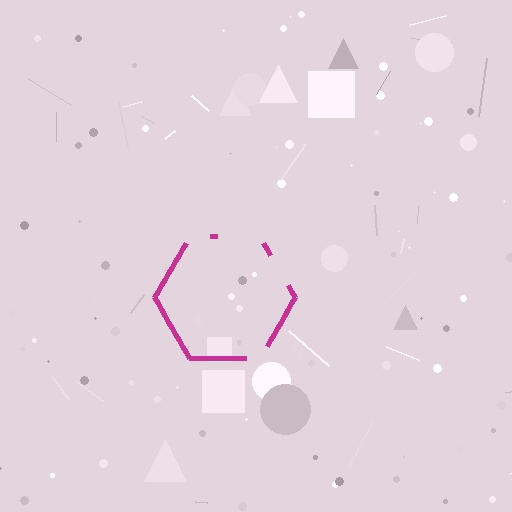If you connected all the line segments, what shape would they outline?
They would outline a hexagon.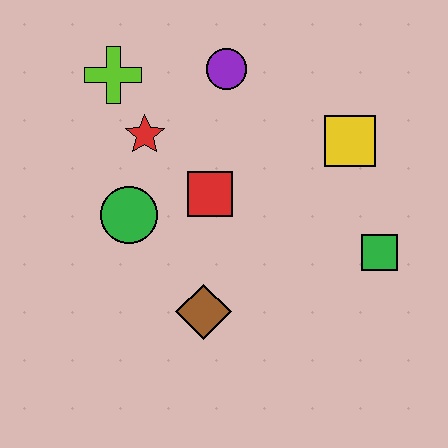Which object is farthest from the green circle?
The green square is farthest from the green circle.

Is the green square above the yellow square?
No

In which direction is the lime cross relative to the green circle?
The lime cross is above the green circle.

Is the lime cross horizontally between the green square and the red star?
No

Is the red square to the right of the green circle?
Yes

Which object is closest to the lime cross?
The red star is closest to the lime cross.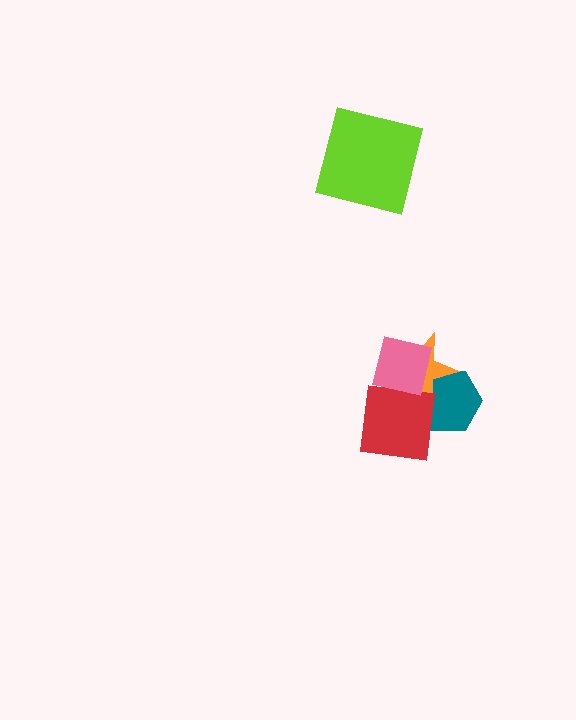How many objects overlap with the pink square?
3 objects overlap with the pink square.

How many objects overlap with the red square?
3 objects overlap with the red square.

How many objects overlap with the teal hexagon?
3 objects overlap with the teal hexagon.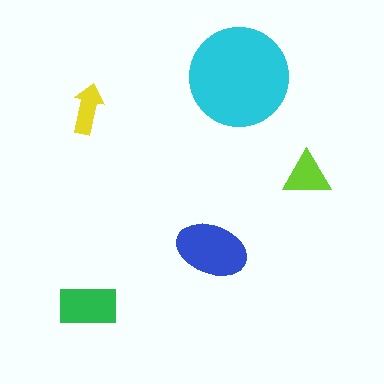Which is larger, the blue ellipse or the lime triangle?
The blue ellipse.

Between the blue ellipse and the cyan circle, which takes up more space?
The cyan circle.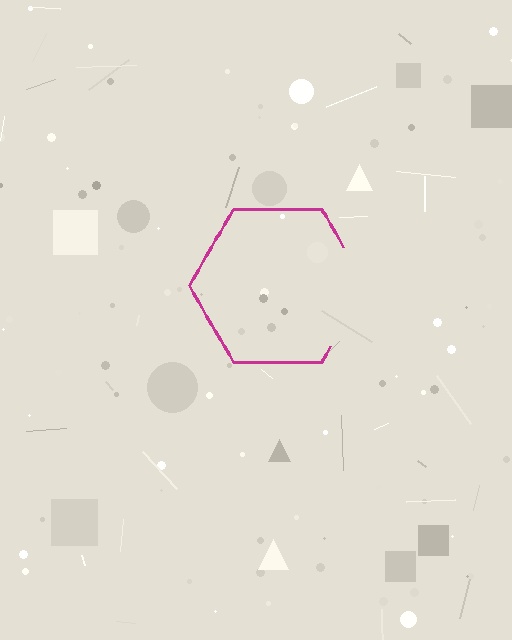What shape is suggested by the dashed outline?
The dashed outline suggests a hexagon.